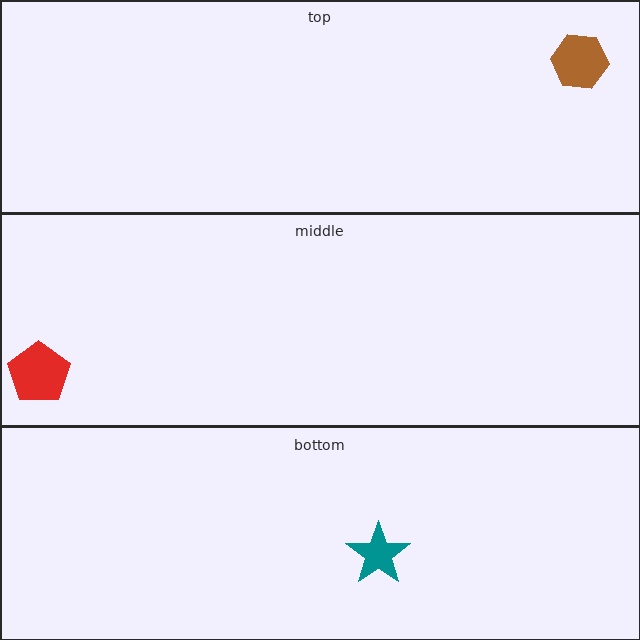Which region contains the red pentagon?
The middle region.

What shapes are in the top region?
The brown hexagon.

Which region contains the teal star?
The bottom region.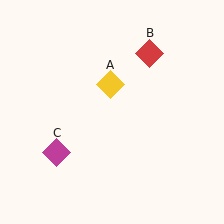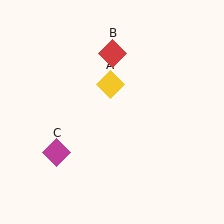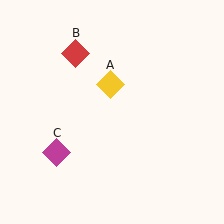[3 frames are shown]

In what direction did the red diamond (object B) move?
The red diamond (object B) moved left.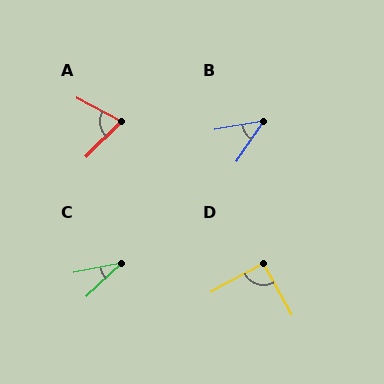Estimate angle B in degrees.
Approximately 46 degrees.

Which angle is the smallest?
C, at approximately 31 degrees.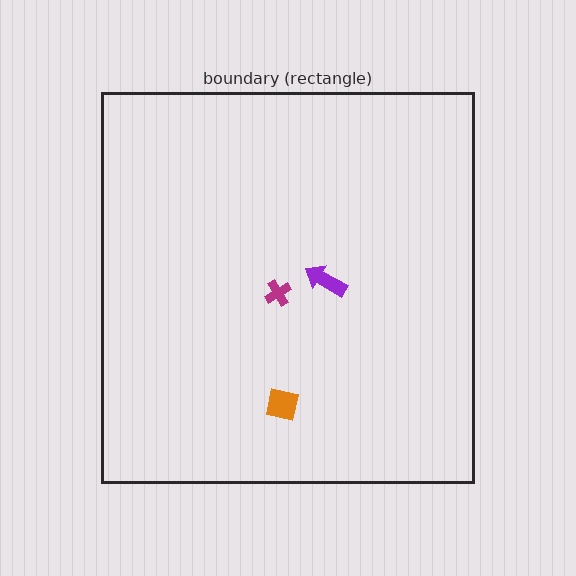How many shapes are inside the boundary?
3 inside, 0 outside.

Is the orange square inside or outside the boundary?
Inside.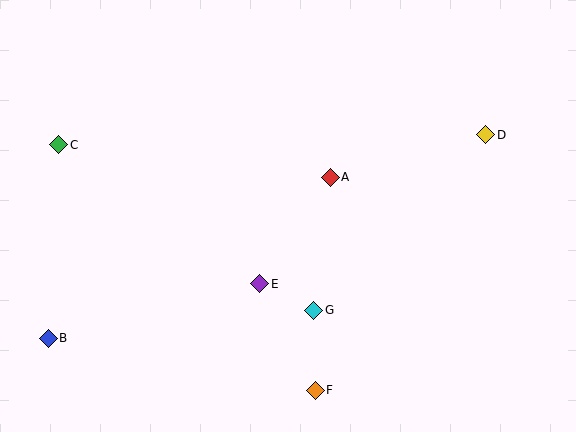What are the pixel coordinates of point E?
Point E is at (260, 284).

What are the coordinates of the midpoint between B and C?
The midpoint between B and C is at (54, 242).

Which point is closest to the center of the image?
Point A at (330, 177) is closest to the center.